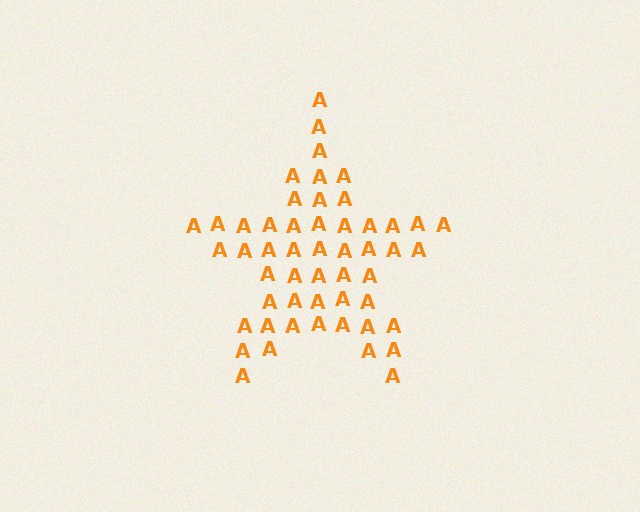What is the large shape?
The large shape is a star.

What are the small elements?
The small elements are letter A's.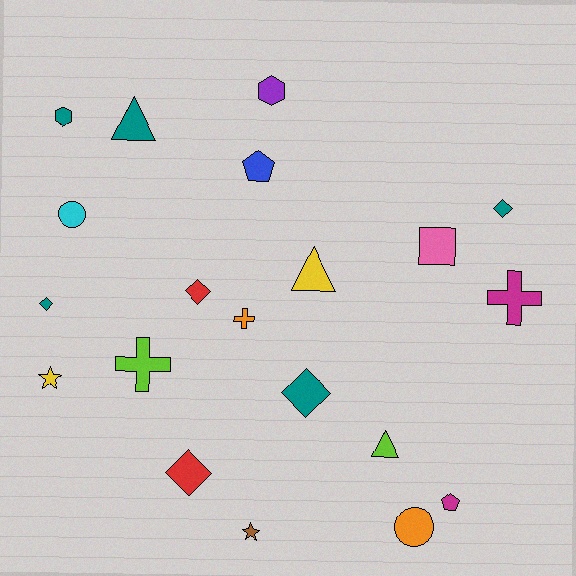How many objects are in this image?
There are 20 objects.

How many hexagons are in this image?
There are 2 hexagons.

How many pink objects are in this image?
There is 1 pink object.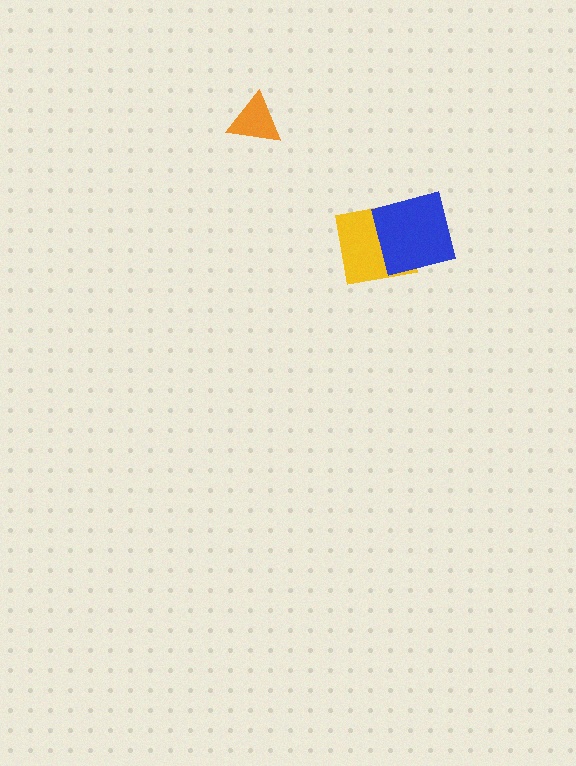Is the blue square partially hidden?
No, no other shape covers it.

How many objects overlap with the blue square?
1 object overlaps with the blue square.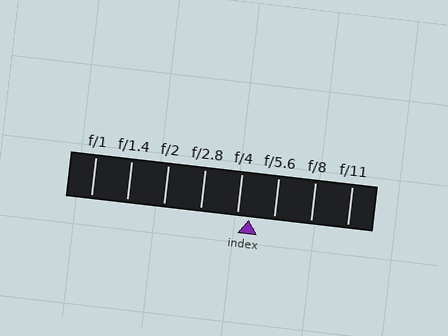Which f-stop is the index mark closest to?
The index mark is closest to f/4.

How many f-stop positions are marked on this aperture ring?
There are 8 f-stop positions marked.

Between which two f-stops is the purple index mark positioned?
The index mark is between f/4 and f/5.6.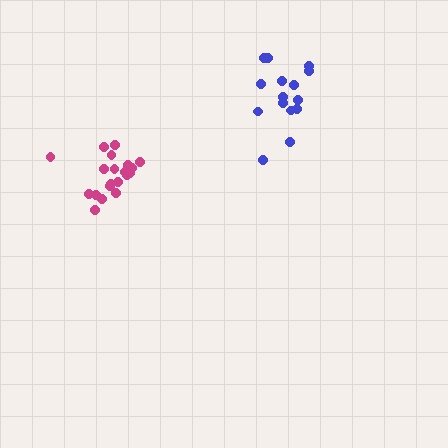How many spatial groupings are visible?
There are 2 spatial groupings.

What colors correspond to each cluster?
The clusters are colored: magenta, blue.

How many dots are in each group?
Group 1: 20 dots, Group 2: 15 dots (35 total).